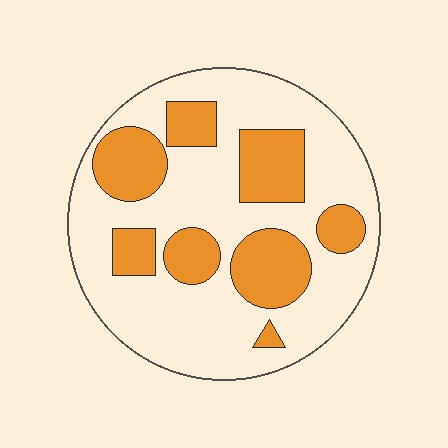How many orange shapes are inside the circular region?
8.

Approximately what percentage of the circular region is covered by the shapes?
Approximately 30%.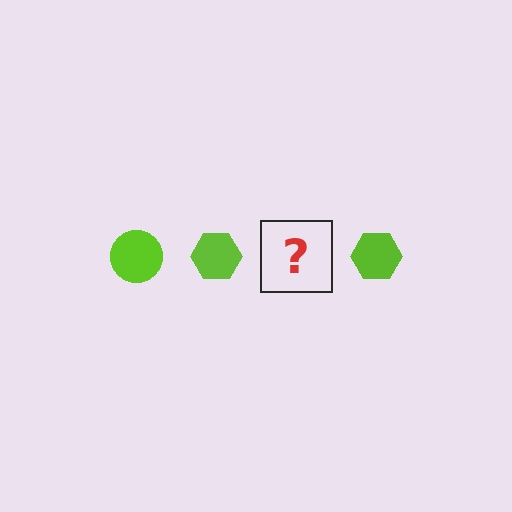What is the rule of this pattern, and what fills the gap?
The rule is that the pattern cycles through circle, hexagon shapes in lime. The gap should be filled with a lime circle.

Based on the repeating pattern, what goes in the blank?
The blank should be a lime circle.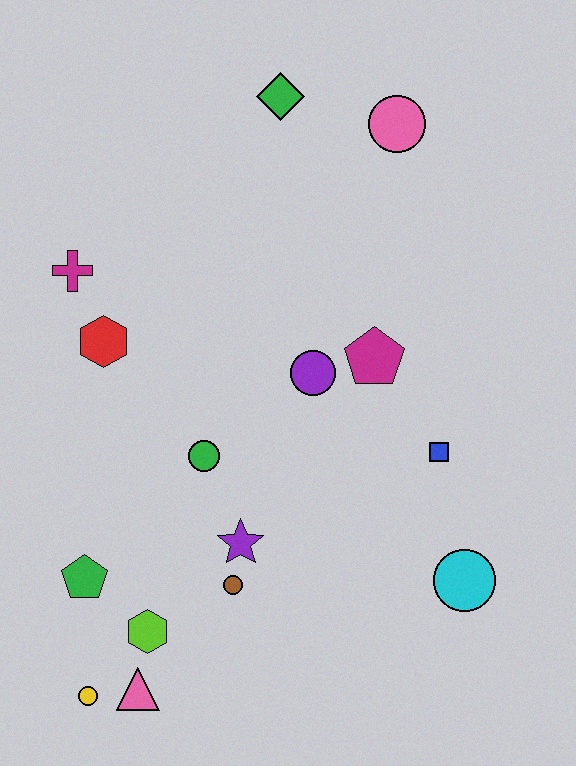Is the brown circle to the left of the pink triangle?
No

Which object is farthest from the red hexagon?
The cyan circle is farthest from the red hexagon.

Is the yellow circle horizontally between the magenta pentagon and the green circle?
No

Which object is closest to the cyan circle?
The blue square is closest to the cyan circle.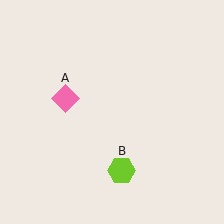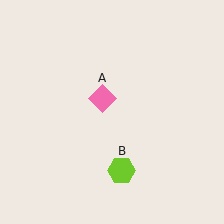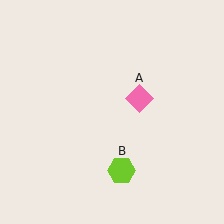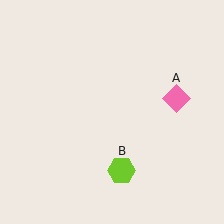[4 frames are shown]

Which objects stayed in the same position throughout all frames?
Lime hexagon (object B) remained stationary.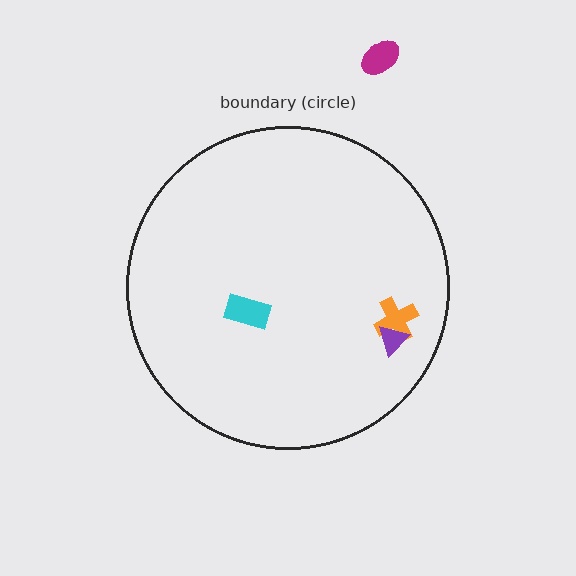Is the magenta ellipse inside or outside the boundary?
Outside.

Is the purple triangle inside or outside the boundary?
Inside.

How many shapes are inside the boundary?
3 inside, 1 outside.